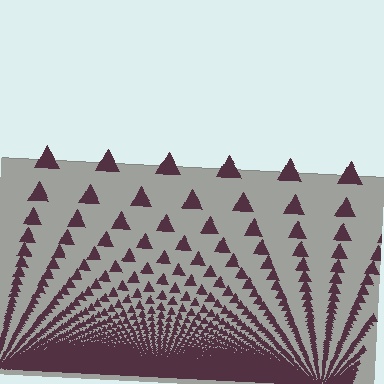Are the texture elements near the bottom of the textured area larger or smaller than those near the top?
Smaller. The gradient is inverted — elements near the bottom are smaller and denser.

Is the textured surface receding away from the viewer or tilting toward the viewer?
The surface appears to tilt toward the viewer. Texture elements get larger and sparser toward the top.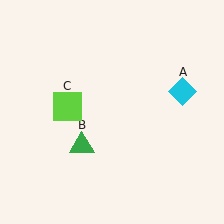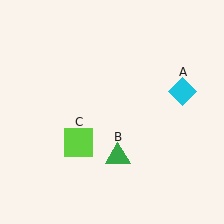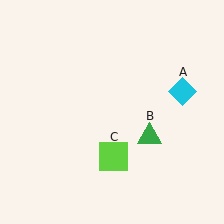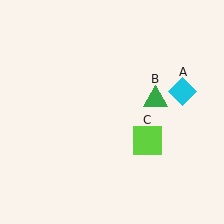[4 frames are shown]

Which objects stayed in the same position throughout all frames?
Cyan diamond (object A) remained stationary.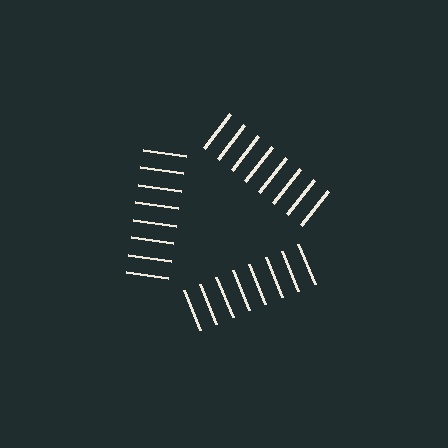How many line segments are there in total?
24 — 8 along each of the 3 edges.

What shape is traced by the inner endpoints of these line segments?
An illusory triangle — the line segments terminate on its edges but no continuous stroke is drawn.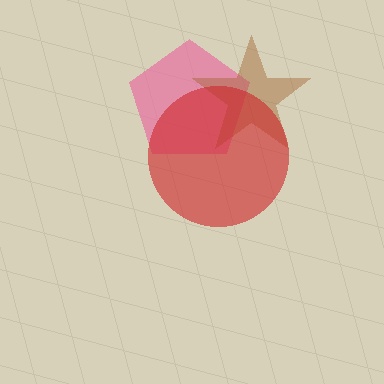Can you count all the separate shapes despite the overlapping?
Yes, there are 3 separate shapes.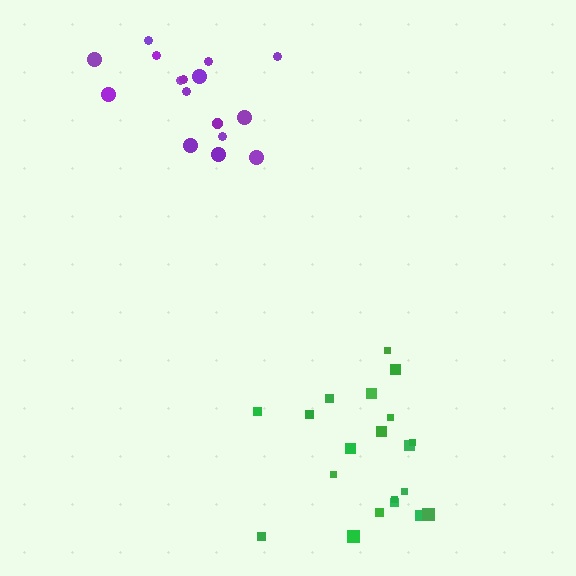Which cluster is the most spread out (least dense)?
Green.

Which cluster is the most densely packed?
Purple.